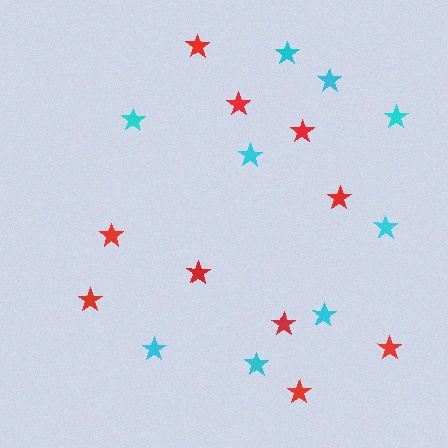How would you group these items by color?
There are 2 groups: one group of red stars (10) and one group of cyan stars (9).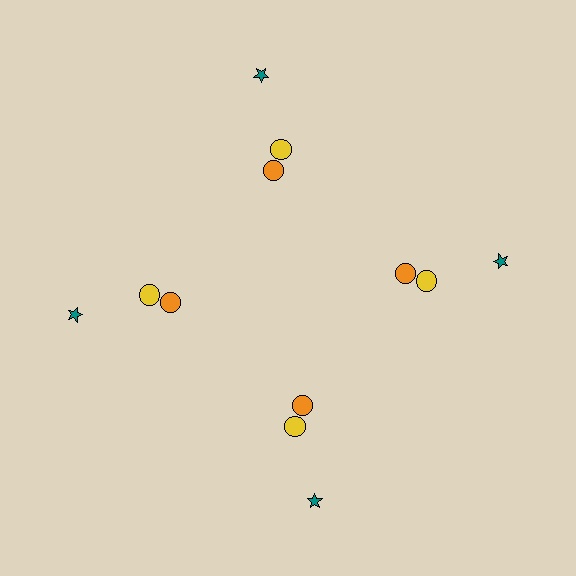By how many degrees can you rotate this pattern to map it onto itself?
The pattern maps onto itself every 90 degrees of rotation.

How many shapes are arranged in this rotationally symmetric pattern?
There are 12 shapes, arranged in 4 groups of 3.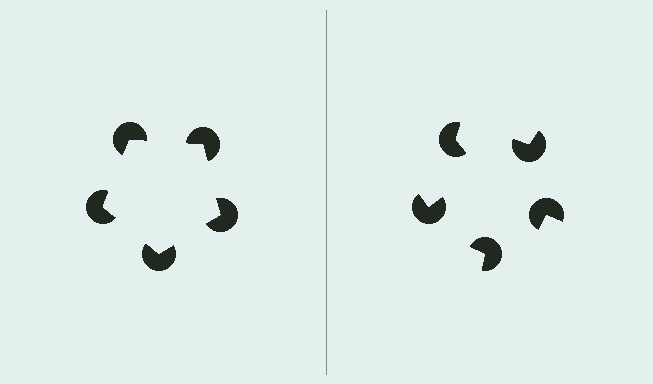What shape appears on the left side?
An illusory pentagon.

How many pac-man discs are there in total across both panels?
10 — 5 on each side.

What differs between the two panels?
The pac-man discs are positioned identically on both sides; only the wedge orientations differ. On the left they align to a pentagon; on the right they are misaligned.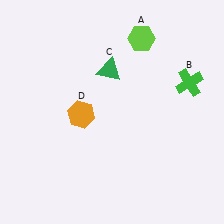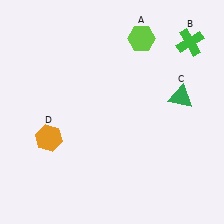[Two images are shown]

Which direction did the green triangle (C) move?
The green triangle (C) moved right.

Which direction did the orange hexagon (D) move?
The orange hexagon (D) moved left.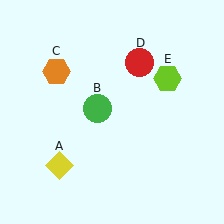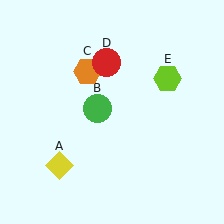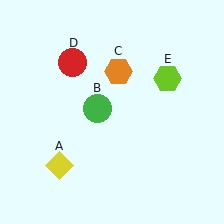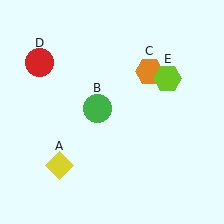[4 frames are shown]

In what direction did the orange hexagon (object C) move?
The orange hexagon (object C) moved right.